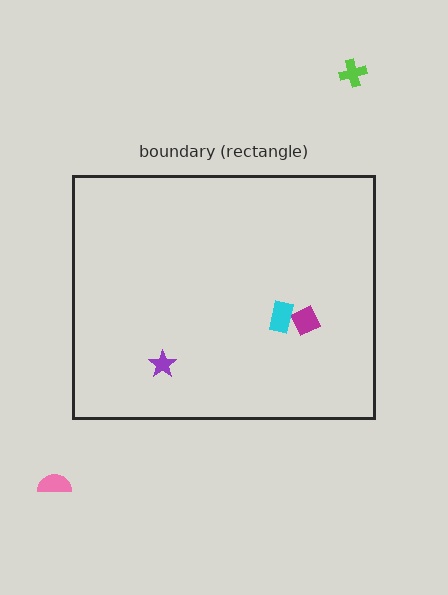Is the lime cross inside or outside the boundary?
Outside.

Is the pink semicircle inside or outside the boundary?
Outside.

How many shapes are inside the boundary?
3 inside, 2 outside.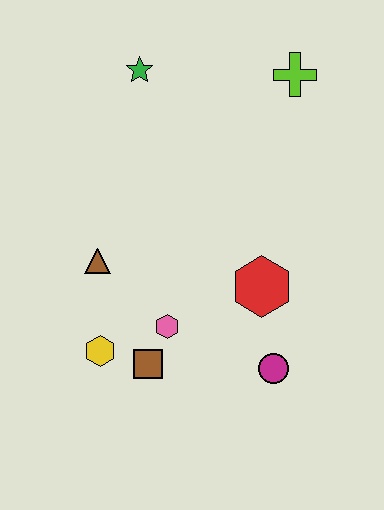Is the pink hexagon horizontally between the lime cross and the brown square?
Yes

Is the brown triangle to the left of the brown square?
Yes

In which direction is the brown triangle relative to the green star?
The brown triangle is below the green star.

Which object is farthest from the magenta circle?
The green star is farthest from the magenta circle.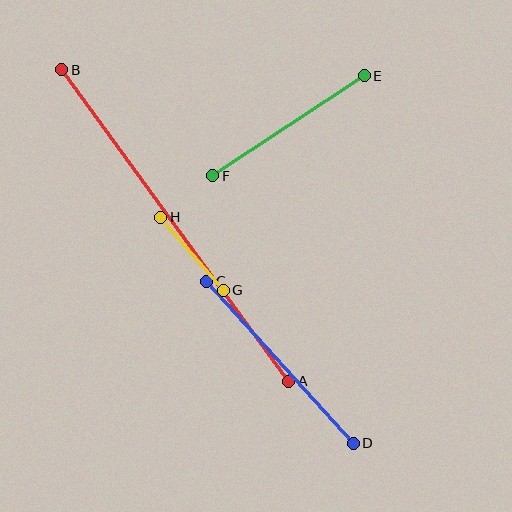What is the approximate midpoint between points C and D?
The midpoint is at approximately (280, 362) pixels.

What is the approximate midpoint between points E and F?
The midpoint is at approximately (289, 126) pixels.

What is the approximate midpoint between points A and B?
The midpoint is at approximately (175, 226) pixels.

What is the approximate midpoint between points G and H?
The midpoint is at approximately (192, 254) pixels.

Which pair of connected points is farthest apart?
Points A and B are farthest apart.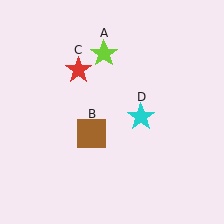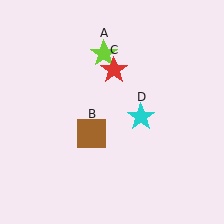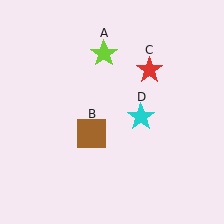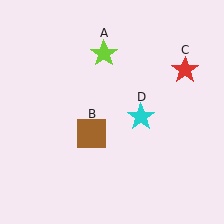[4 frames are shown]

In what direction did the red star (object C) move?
The red star (object C) moved right.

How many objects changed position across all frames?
1 object changed position: red star (object C).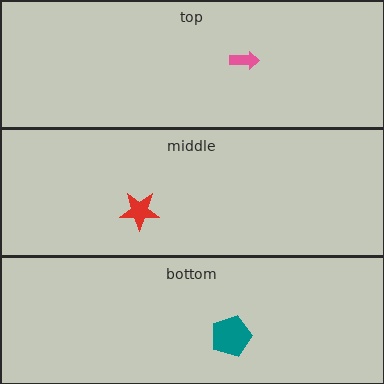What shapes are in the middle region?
The red star.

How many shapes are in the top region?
1.